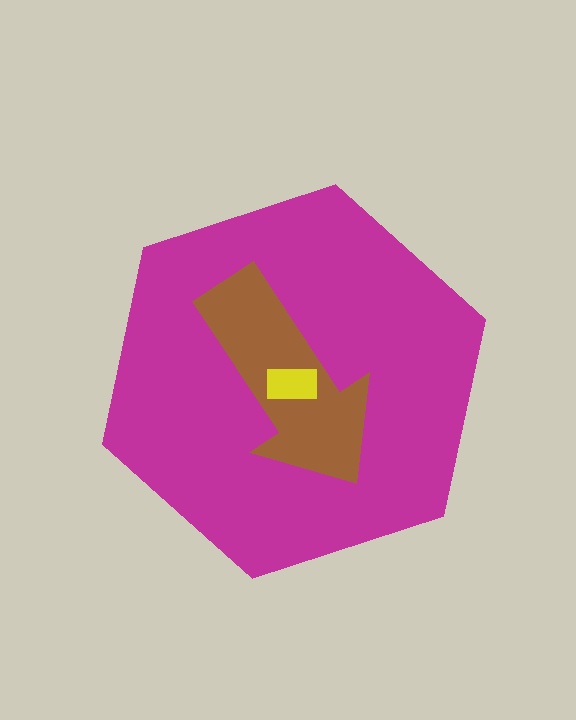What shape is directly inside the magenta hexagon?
The brown arrow.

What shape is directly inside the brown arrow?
The yellow rectangle.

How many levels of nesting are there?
3.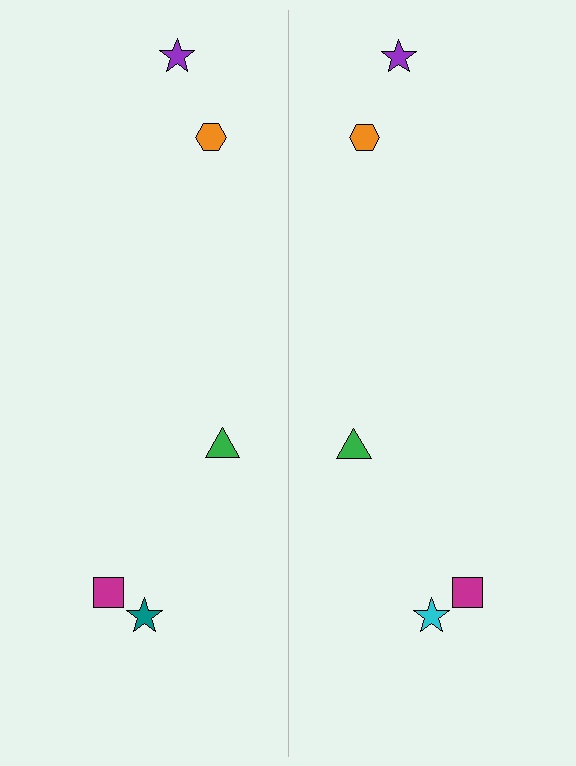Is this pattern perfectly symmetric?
No, the pattern is not perfectly symmetric. The cyan star on the right side breaks the symmetry — its mirror counterpart is teal.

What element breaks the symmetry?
The cyan star on the right side breaks the symmetry — its mirror counterpart is teal.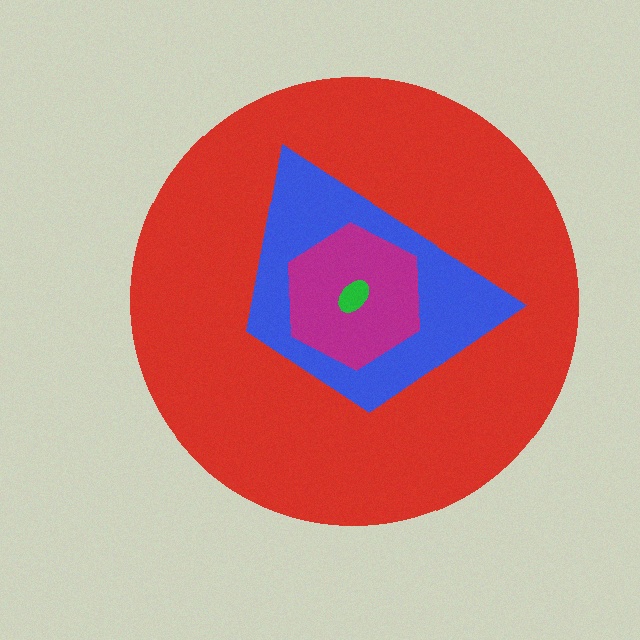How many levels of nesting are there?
4.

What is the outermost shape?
The red circle.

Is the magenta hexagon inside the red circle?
Yes.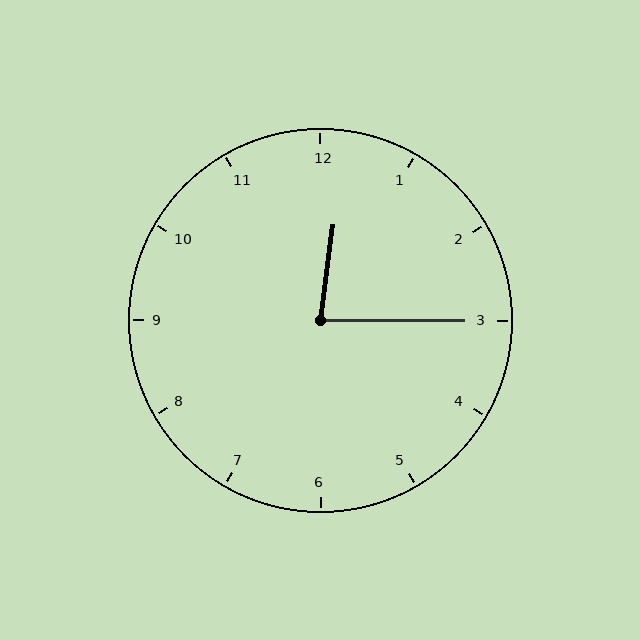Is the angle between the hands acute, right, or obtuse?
It is acute.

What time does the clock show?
12:15.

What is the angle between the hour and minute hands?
Approximately 82 degrees.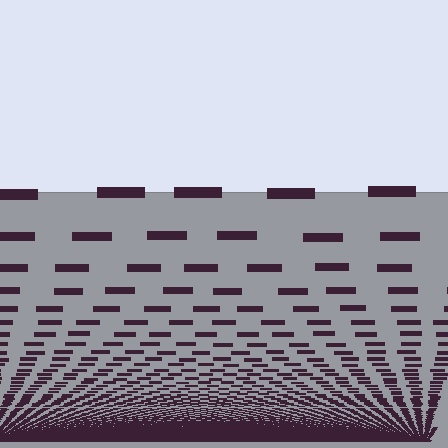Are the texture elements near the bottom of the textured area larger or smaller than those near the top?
Smaller. The gradient is inverted — elements near the bottom are smaller and denser.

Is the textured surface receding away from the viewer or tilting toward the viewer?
The surface appears to tilt toward the viewer. Texture elements get larger and sparser toward the top.